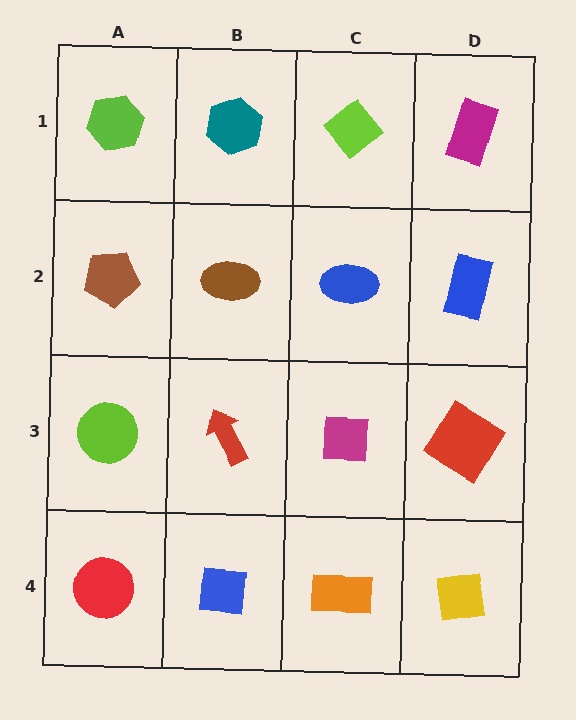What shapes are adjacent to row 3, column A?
A brown pentagon (row 2, column A), a red circle (row 4, column A), a red arrow (row 3, column B).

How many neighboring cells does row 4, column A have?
2.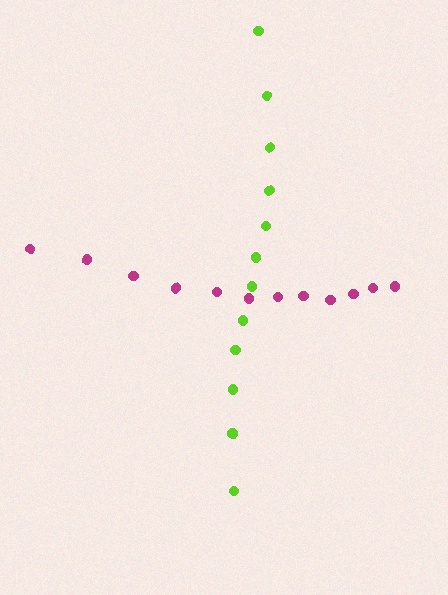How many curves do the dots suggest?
There are 2 distinct paths.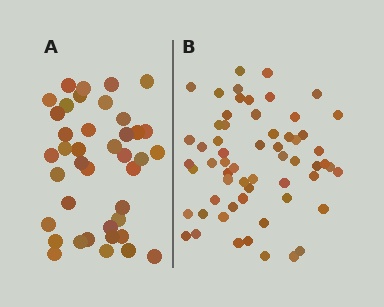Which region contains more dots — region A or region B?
Region B (the right region) has more dots.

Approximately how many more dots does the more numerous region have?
Region B has approximately 20 more dots than region A.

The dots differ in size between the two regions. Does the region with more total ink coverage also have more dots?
No. Region A has more total ink coverage because its dots are larger, but region B actually contains more individual dots. Total area can be misleading — the number of items is what matters here.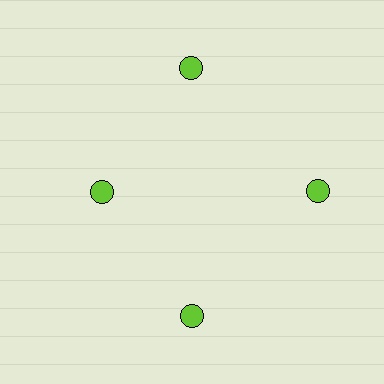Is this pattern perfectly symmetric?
No. The 4 lime circles are arranged in a ring, but one element near the 9 o'clock position is pulled inward toward the center, breaking the 4-fold rotational symmetry.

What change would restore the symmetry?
The symmetry would be restored by moving it outward, back onto the ring so that all 4 circles sit at equal angles and equal distance from the center.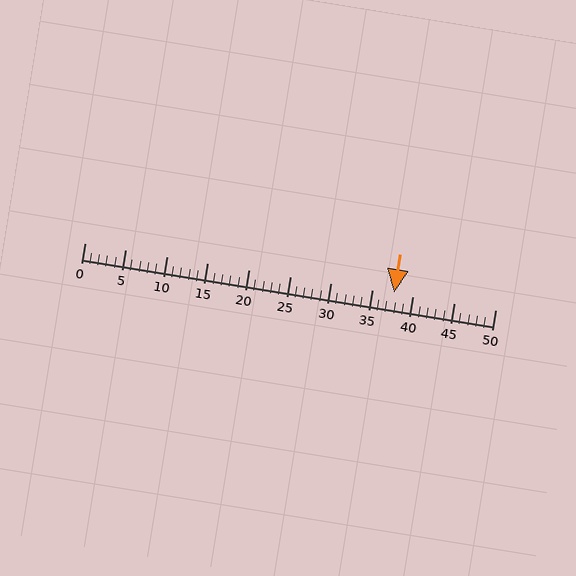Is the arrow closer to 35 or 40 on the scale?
The arrow is closer to 40.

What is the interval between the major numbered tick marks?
The major tick marks are spaced 5 units apart.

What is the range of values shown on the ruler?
The ruler shows values from 0 to 50.